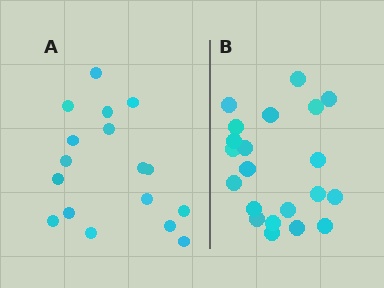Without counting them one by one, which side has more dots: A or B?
Region B (the right region) has more dots.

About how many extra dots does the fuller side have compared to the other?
Region B has about 4 more dots than region A.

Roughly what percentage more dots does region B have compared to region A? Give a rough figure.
About 25% more.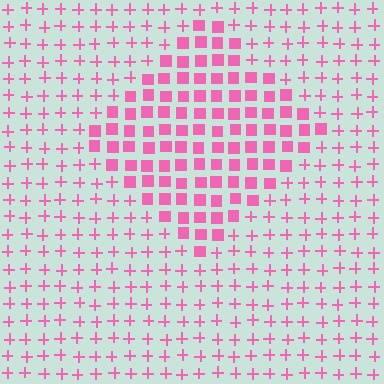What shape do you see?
I see a diamond.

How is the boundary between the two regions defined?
The boundary is defined by a change in element shape: squares inside vs. plus signs outside. All elements share the same color and spacing.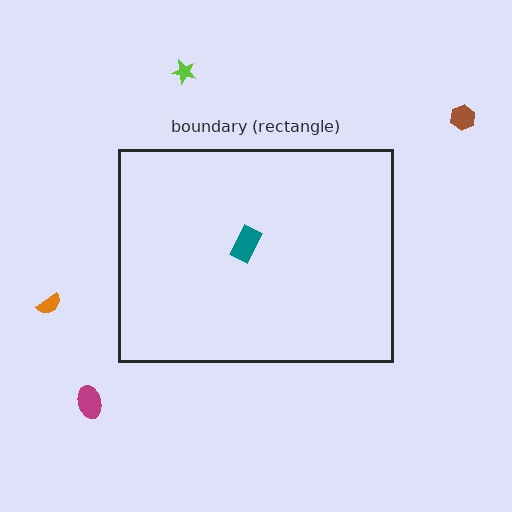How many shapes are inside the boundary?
1 inside, 4 outside.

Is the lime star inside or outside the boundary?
Outside.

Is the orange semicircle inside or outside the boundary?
Outside.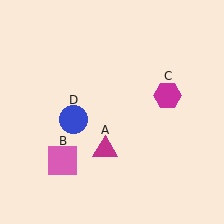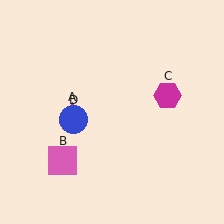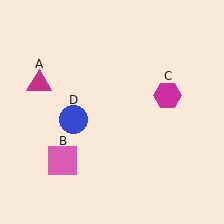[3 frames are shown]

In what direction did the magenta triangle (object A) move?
The magenta triangle (object A) moved up and to the left.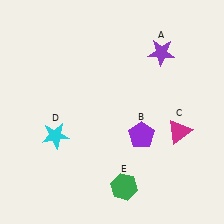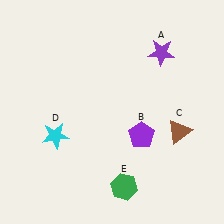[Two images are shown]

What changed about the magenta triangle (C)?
In Image 1, C is magenta. In Image 2, it changed to brown.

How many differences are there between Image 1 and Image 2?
There is 1 difference between the two images.